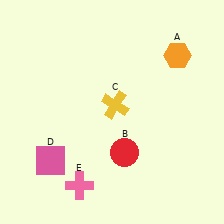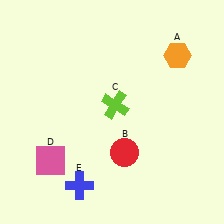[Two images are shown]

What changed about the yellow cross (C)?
In Image 1, C is yellow. In Image 2, it changed to lime.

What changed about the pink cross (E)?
In Image 1, E is pink. In Image 2, it changed to blue.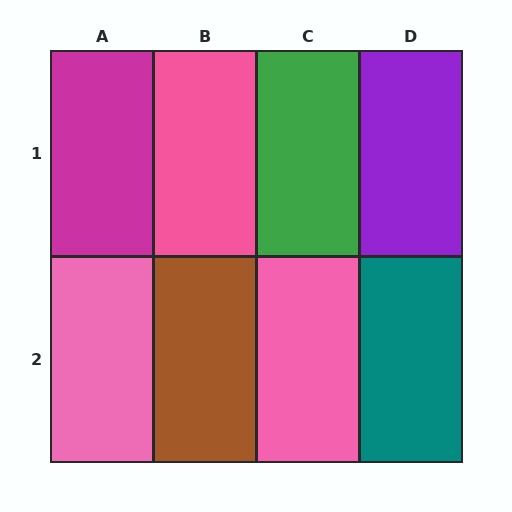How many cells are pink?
3 cells are pink.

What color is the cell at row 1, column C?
Green.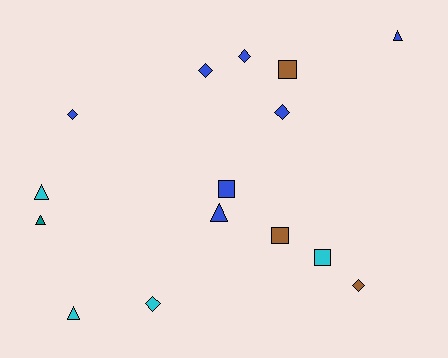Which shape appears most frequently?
Diamond, with 6 objects.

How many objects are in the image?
There are 15 objects.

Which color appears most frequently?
Blue, with 7 objects.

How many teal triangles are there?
There is 1 teal triangle.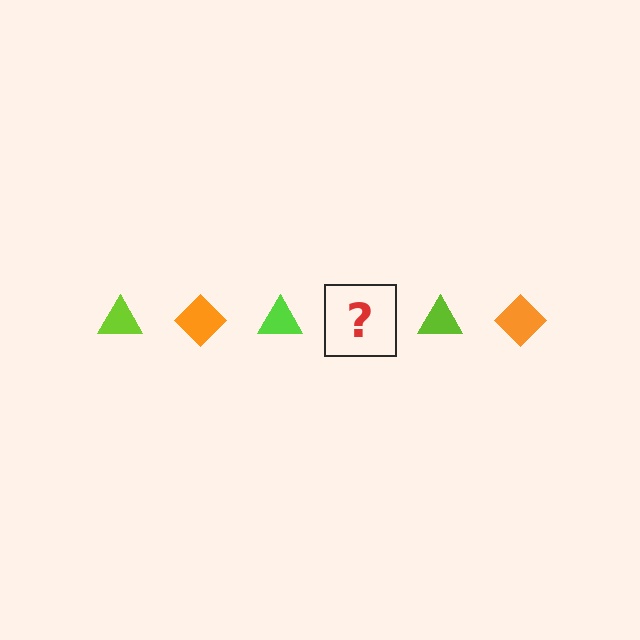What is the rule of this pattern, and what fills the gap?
The rule is that the pattern alternates between lime triangle and orange diamond. The gap should be filled with an orange diamond.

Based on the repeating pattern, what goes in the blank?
The blank should be an orange diamond.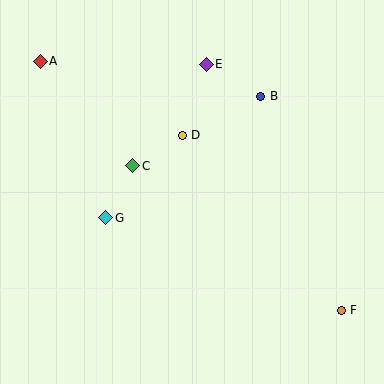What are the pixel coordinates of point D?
Point D is at (182, 135).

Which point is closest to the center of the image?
Point D at (182, 135) is closest to the center.